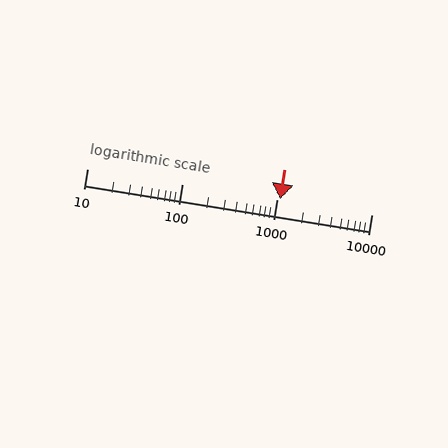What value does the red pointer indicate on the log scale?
The pointer indicates approximately 1100.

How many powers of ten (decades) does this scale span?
The scale spans 3 decades, from 10 to 10000.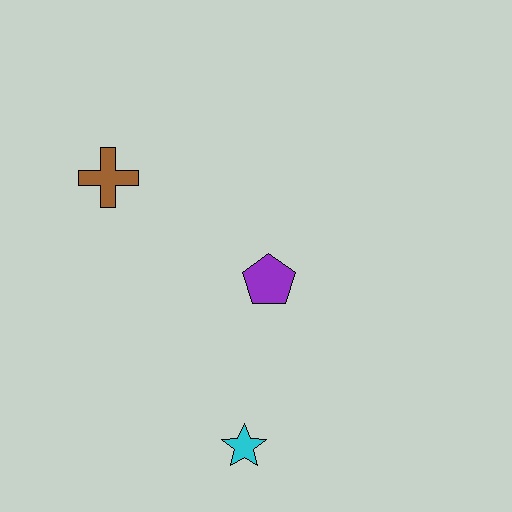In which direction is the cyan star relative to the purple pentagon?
The cyan star is below the purple pentagon.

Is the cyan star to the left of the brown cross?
No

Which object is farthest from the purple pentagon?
The brown cross is farthest from the purple pentagon.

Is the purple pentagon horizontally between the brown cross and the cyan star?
No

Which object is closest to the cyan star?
The purple pentagon is closest to the cyan star.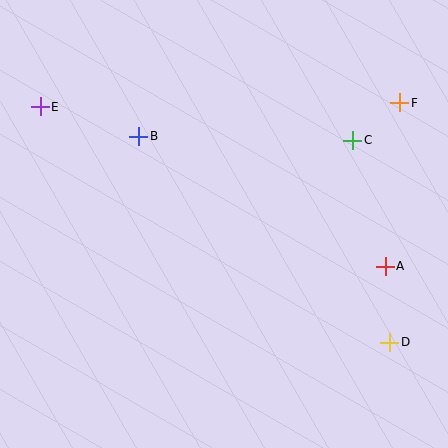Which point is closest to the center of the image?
Point B at (139, 136) is closest to the center.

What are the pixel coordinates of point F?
Point F is at (400, 103).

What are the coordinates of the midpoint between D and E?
The midpoint between D and E is at (215, 225).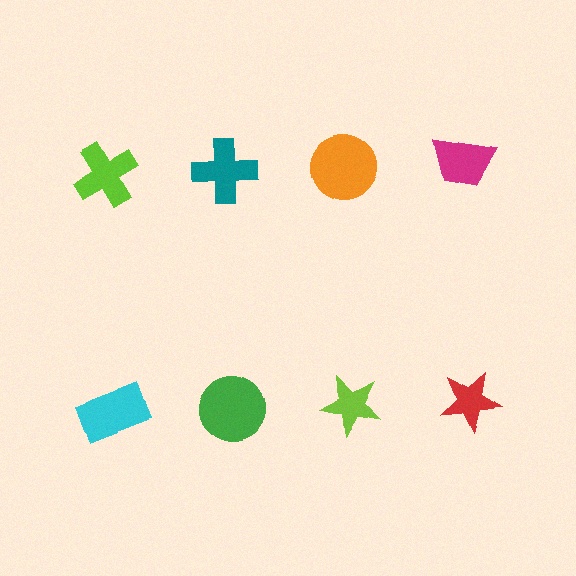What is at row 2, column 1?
A cyan rectangle.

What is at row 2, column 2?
A green circle.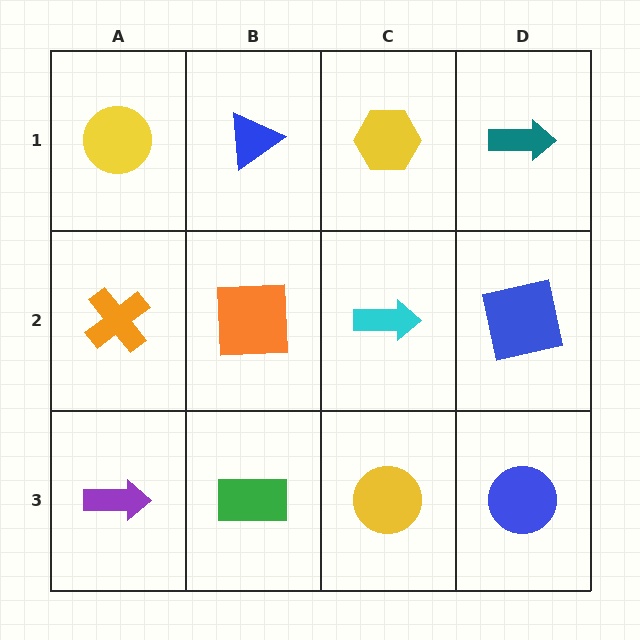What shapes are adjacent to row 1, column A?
An orange cross (row 2, column A), a blue triangle (row 1, column B).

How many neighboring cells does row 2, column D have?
3.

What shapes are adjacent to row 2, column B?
A blue triangle (row 1, column B), a green rectangle (row 3, column B), an orange cross (row 2, column A), a cyan arrow (row 2, column C).